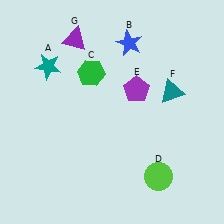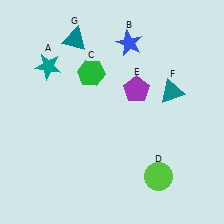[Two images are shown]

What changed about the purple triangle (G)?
In Image 1, G is purple. In Image 2, it changed to teal.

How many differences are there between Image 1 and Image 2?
There is 1 difference between the two images.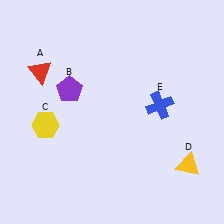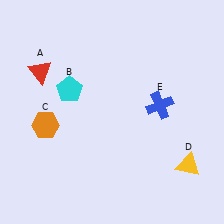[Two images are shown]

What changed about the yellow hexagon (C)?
In Image 1, C is yellow. In Image 2, it changed to orange.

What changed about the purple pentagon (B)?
In Image 1, B is purple. In Image 2, it changed to cyan.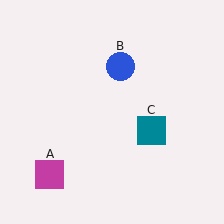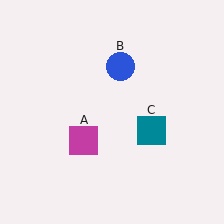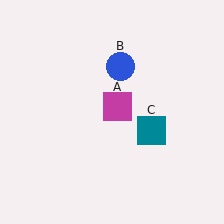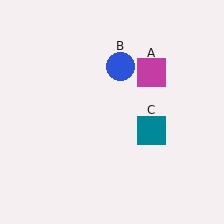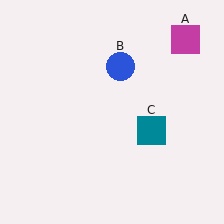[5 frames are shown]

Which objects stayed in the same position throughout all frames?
Blue circle (object B) and teal square (object C) remained stationary.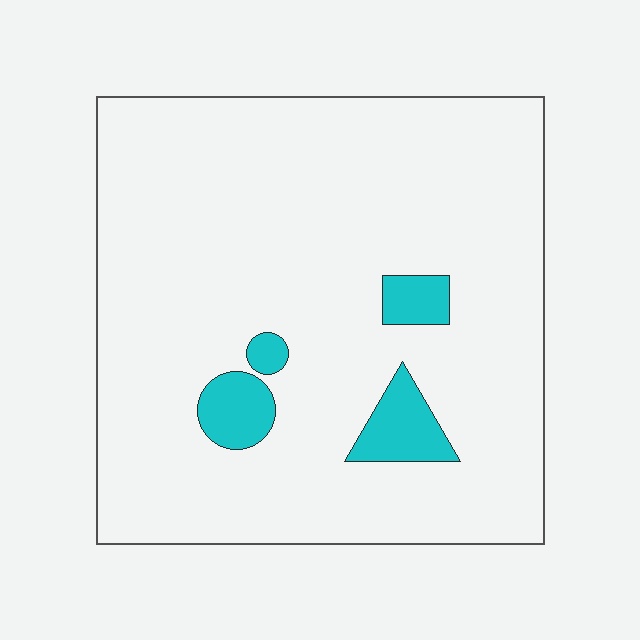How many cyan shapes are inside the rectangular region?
4.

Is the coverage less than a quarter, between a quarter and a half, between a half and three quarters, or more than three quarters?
Less than a quarter.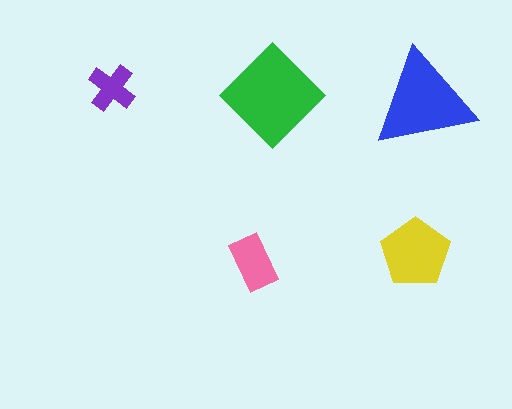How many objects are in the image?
There are 5 objects in the image.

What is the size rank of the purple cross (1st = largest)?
5th.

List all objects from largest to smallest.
The green diamond, the blue triangle, the yellow pentagon, the pink rectangle, the purple cross.